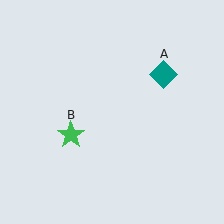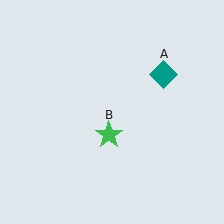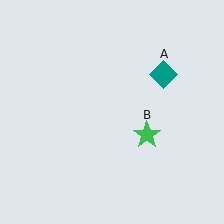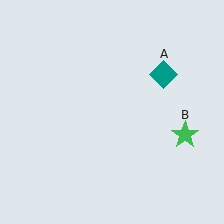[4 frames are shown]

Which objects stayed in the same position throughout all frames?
Teal diamond (object A) remained stationary.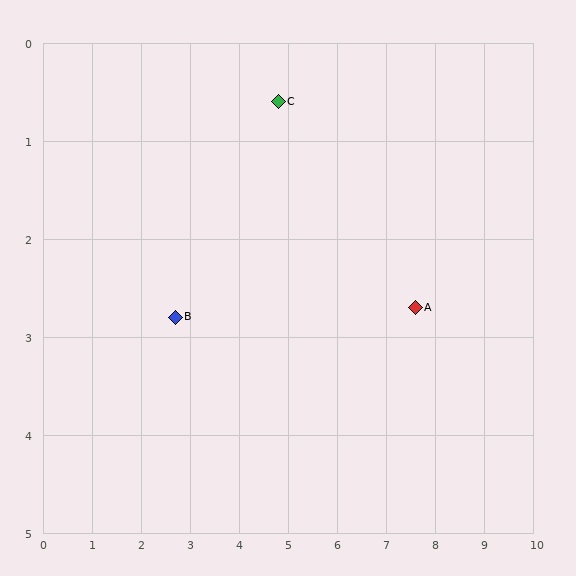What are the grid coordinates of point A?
Point A is at approximately (7.6, 2.7).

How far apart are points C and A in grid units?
Points C and A are about 3.5 grid units apart.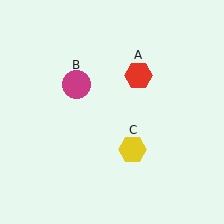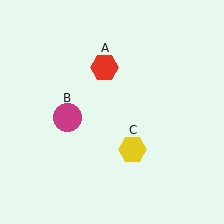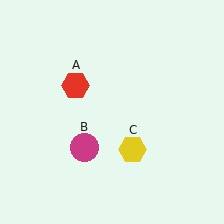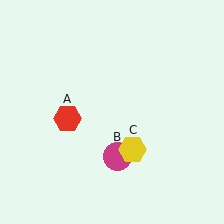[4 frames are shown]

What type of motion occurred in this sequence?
The red hexagon (object A), magenta circle (object B) rotated counterclockwise around the center of the scene.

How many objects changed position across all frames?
2 objects changed position: red hexagon (object A), magenta circle (object B).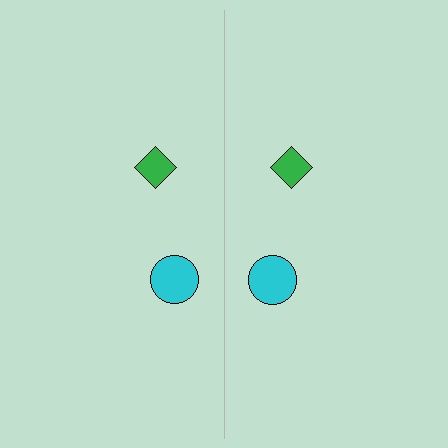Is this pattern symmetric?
Yes, this pattern has bilateral (reflection) symmetry.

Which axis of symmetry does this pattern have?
The pattern has a vertical axis of symmetry running through the center of the image.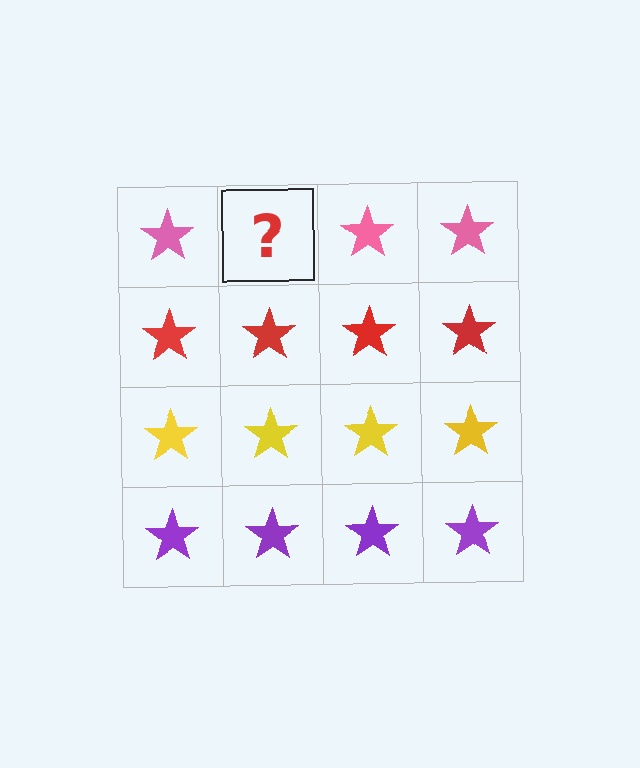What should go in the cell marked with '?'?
The missing cell should contain a pink star.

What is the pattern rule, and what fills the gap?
The rule is that each row has a consistent color. The gap should be filled with a pink star.